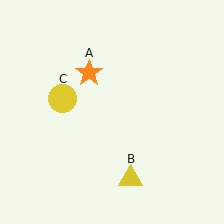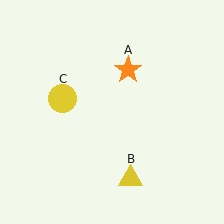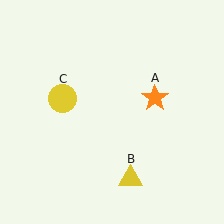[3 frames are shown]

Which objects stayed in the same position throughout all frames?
Yellow triangle (object B) and yellow circle (object C) remained stationary.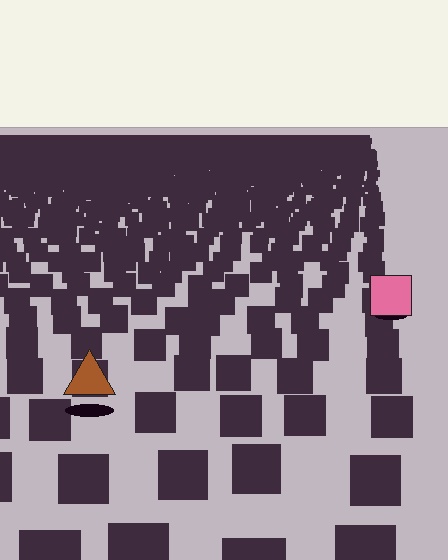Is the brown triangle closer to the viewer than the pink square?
Yes. The brown triangle is closer — you can tell from the texture gradient: the ground texture is coarser near it.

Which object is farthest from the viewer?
The pink square is farthest from the viewer. It appears smaller and the ground texture around it is denser.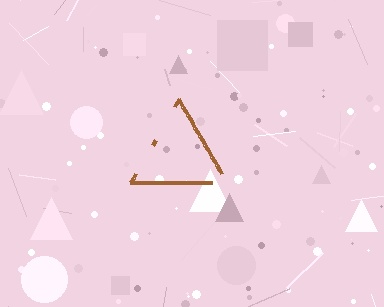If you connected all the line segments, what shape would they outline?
They would outline a triangle.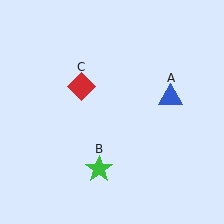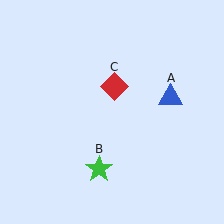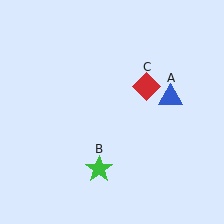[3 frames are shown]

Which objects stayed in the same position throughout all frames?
Blue triangle (object A) and green star (object B) remained stationary.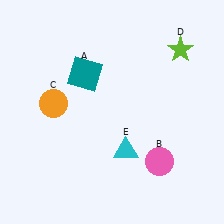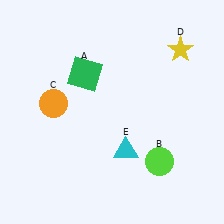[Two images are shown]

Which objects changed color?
A changed from teal to green. B changed from pink to lime. D changed from lime to yellow.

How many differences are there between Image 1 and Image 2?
There are 3 differences between the two images.